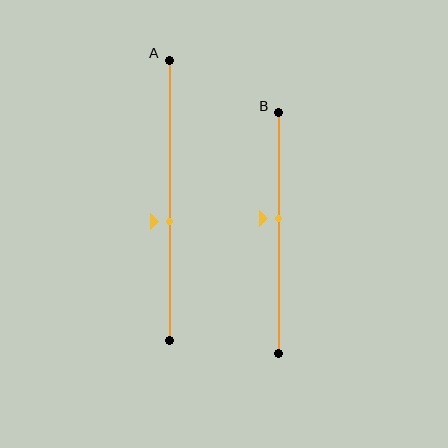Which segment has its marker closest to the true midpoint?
Segment B has its marker closest to the true midpoint.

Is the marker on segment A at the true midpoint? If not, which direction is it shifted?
No, the marker on segment A is shifted downward by about 7% of the segment length.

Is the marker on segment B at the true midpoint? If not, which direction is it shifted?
No, the marker on segment B is shifted upward by about 6% of the segment length.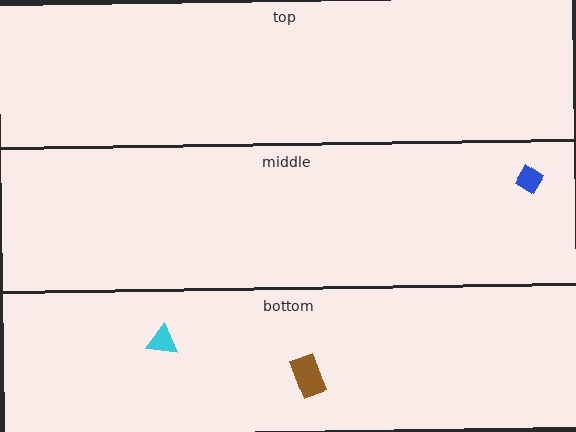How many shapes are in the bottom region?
2.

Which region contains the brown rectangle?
The bottom region.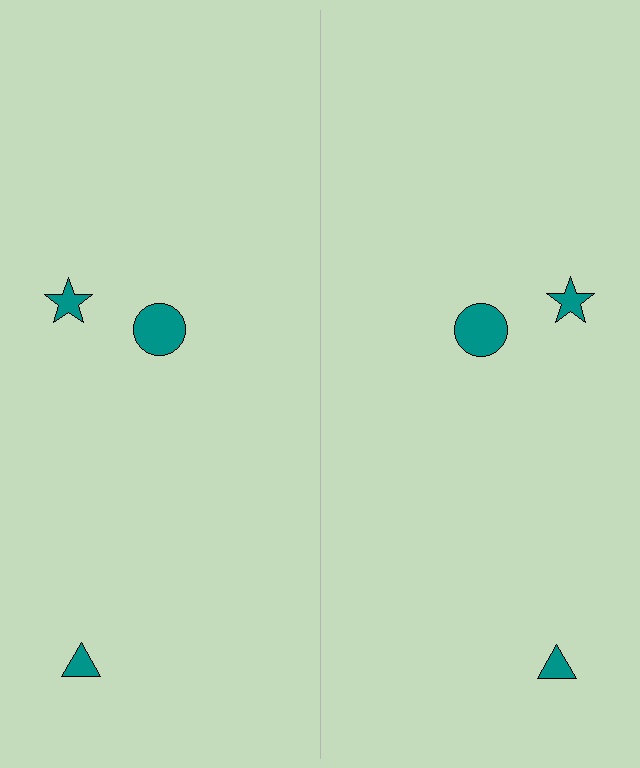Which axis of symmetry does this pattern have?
The pattern has a vertical axis of symmetry running through the center of the image.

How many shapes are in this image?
There are 6 shapes in this image.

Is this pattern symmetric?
Yes, this pattern has bilateral (reflection) symmetry.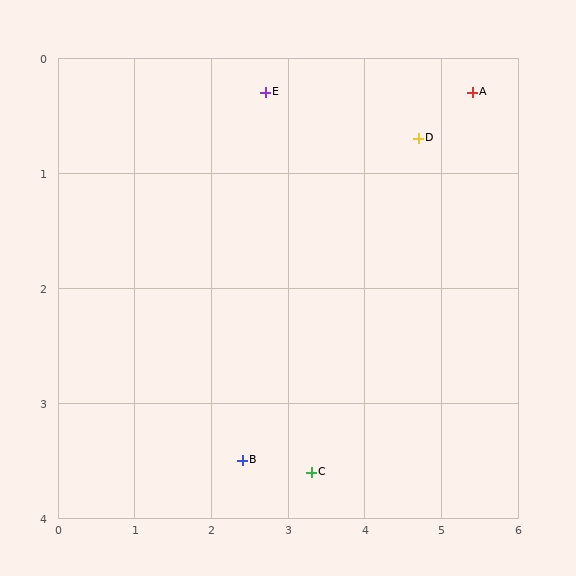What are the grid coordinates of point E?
Point E is at approximately (2.7, 0.3).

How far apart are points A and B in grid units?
Points A and B are about 4.4 grid units apart.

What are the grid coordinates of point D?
Point D is at approximately (4.7, 0.7).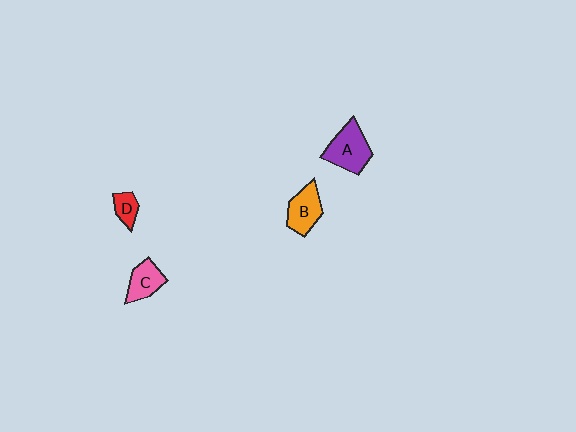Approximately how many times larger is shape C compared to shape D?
Approximately 1.6 times.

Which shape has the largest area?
Shape A (purple).